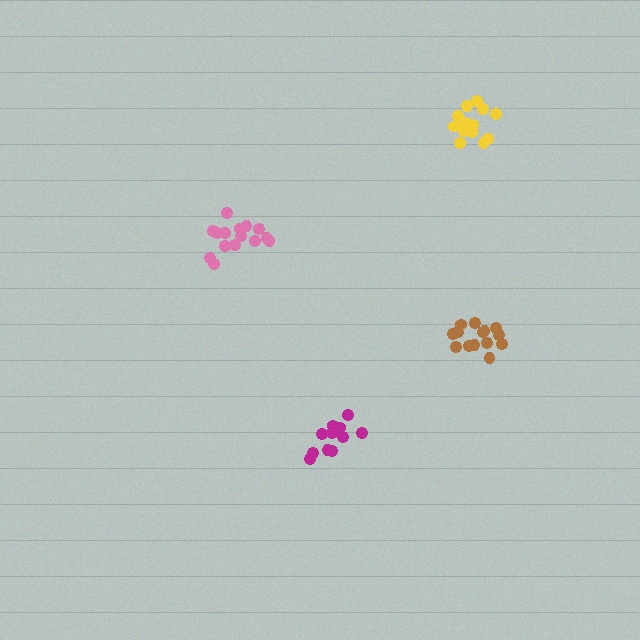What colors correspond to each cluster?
The clusters are colored: magenta, brown, yellow, pink.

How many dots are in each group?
Group 1: 12 dots, Group 2: 14 dots, Group 3: 13 dots, Group 4: 15 dots (54 total).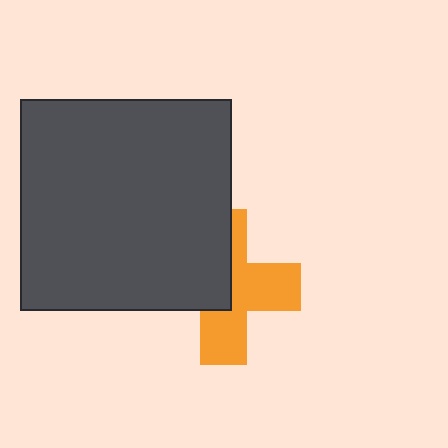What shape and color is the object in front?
The object in front is a dark gray square.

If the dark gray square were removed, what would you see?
You would see the complete orange cross.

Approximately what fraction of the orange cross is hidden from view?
Roughly 46% of the orange cross is hidden behind the dark gray square.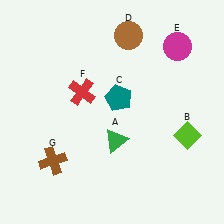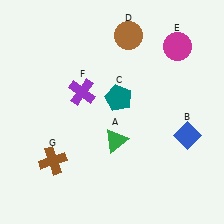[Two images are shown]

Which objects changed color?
B changed from lime to blue. F changed from red to purple.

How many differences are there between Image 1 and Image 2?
There are 2 differences between the two images.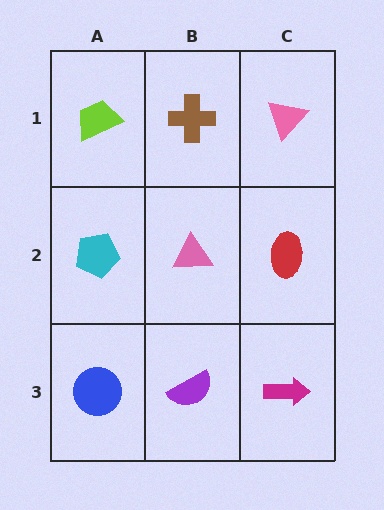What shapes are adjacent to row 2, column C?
A pink triangle (row 1, column C), a magenta arrow (row 3, column C), a pink triangle (row 2, column B).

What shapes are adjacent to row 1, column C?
A red ellipse (row 2, column C), a brown cross (row 1, column B).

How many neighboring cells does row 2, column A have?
3.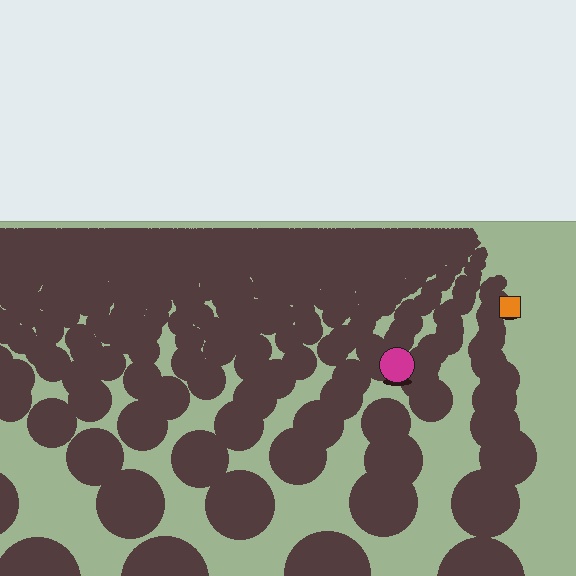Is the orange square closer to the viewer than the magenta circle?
No. The magenta circle is closer — you can tell from the texture gradient: the ground texture is coarser near it.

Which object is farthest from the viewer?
The orange square is farthest from the viewer. It appears smaller and the ground texture around it is denser.